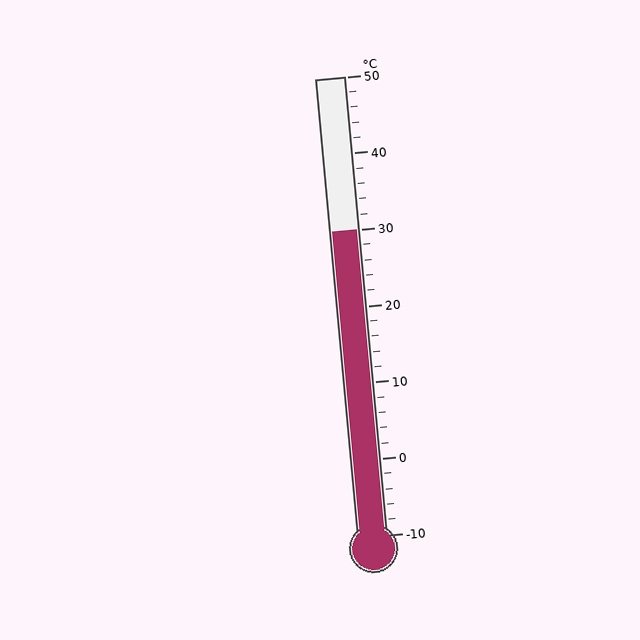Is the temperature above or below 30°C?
The temperature is at 30°C.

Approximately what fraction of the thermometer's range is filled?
The thermometer is filled to approximately 65% of its range.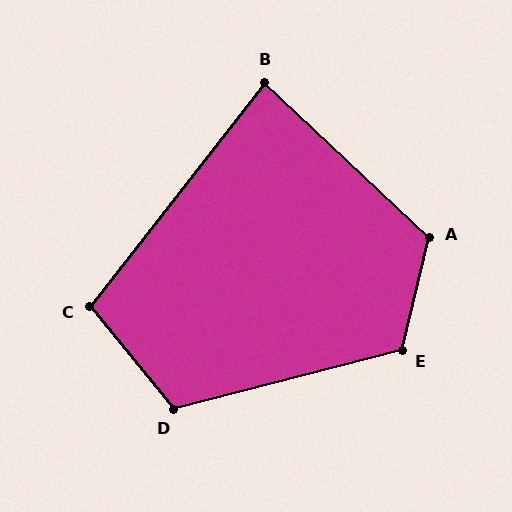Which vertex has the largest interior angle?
A, at approximately 120 degrees.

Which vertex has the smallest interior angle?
B, at approximately 85 degrees.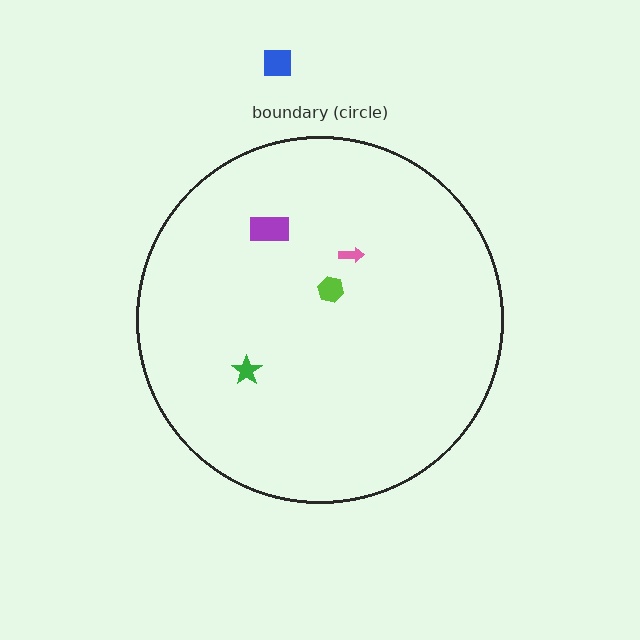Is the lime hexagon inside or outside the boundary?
Inside.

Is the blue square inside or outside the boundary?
Outside.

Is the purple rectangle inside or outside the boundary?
Inside.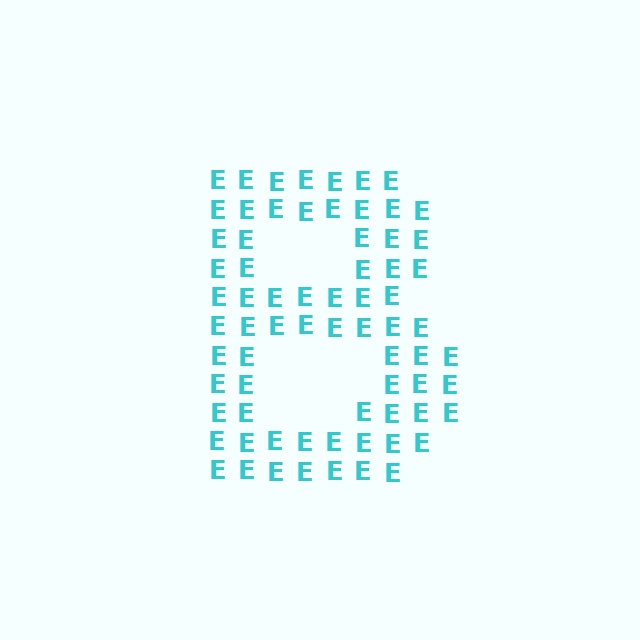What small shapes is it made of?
It is made of small letter E's.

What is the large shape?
The large shape is the letter B.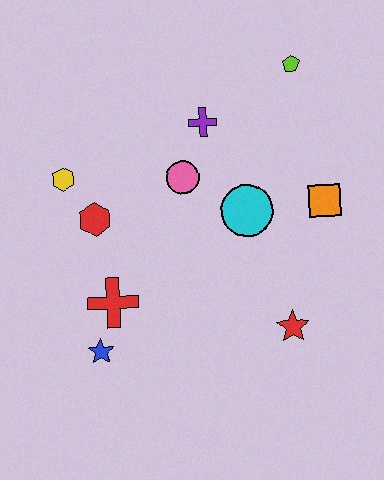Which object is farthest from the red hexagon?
The lime pentagon is farthest from the red hexagon.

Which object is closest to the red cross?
The blue star is closest to the red cross.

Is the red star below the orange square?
Yes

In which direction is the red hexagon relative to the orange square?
The red hexagon is to the left of the orange square.